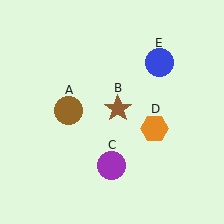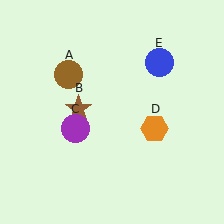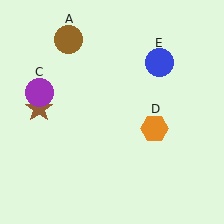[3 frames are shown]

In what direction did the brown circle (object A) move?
The brown circle (object A) moved up.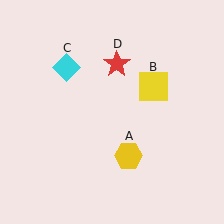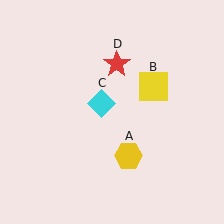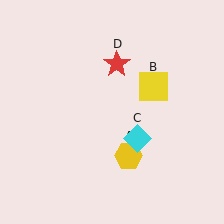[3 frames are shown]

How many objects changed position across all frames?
1 object changed position: cyan diamond (object C).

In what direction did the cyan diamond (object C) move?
The cyan diamond (object C) moved down and to the right.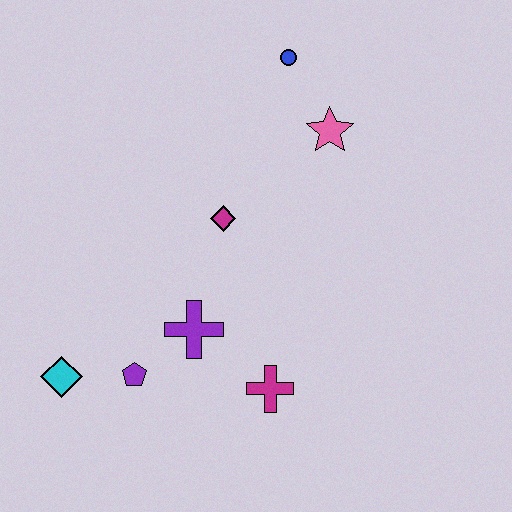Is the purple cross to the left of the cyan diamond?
No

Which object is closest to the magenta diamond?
The purple cross is closest to the magenta diamond.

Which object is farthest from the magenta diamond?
The cyan diamond is farthest from the magenta diamond.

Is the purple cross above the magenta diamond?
No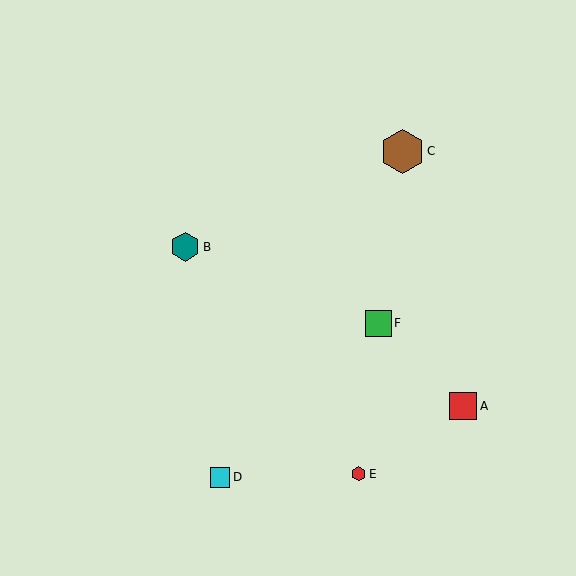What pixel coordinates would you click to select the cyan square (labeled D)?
Click at (220, 477) to select the cyan square D.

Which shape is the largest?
The brown hexagon (labeled C) is the largest.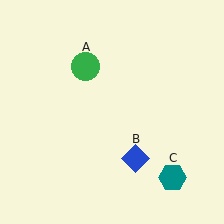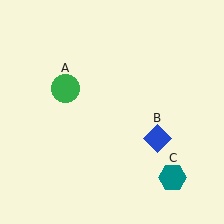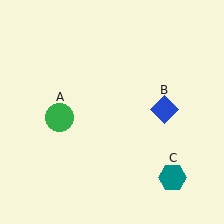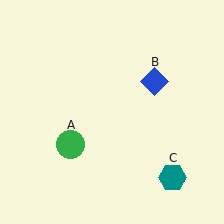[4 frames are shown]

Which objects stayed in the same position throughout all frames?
Teal hexagon (object C) remained stationary.